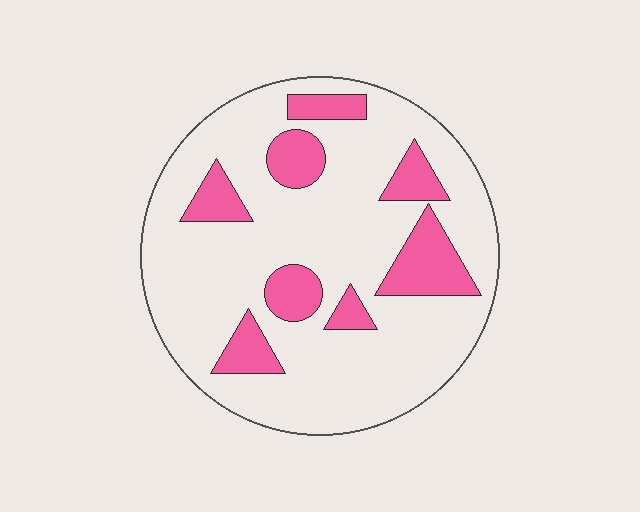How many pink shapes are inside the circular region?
8.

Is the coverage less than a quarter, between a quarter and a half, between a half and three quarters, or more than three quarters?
Less than a quarter.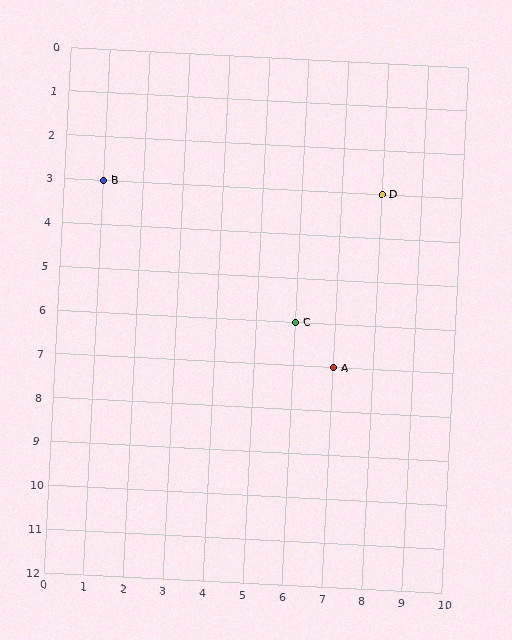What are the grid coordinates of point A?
Point A is at grid coordinates (7, 7).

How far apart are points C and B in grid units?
Points C and B are 5 columns and 3 rows apart (about 5.8 grid units diagonally).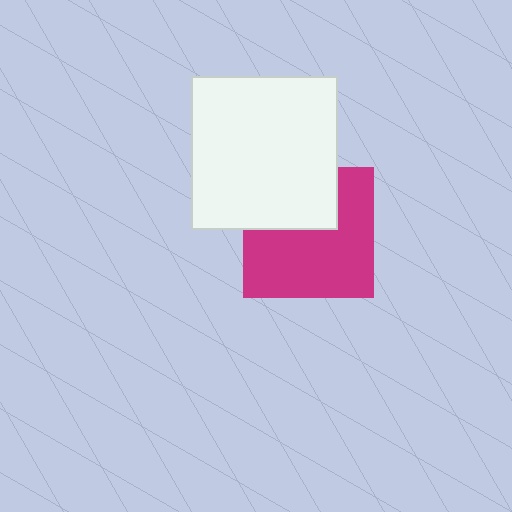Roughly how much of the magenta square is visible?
Most of it is visible (roughly 66%).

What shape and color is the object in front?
The object in front is a white rectangle.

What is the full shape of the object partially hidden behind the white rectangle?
The partially hidden object is a magenta square.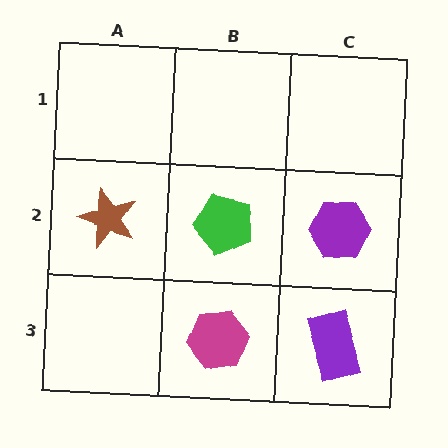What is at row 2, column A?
A brown star.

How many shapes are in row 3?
2 shapes.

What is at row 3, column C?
A purple rectangle.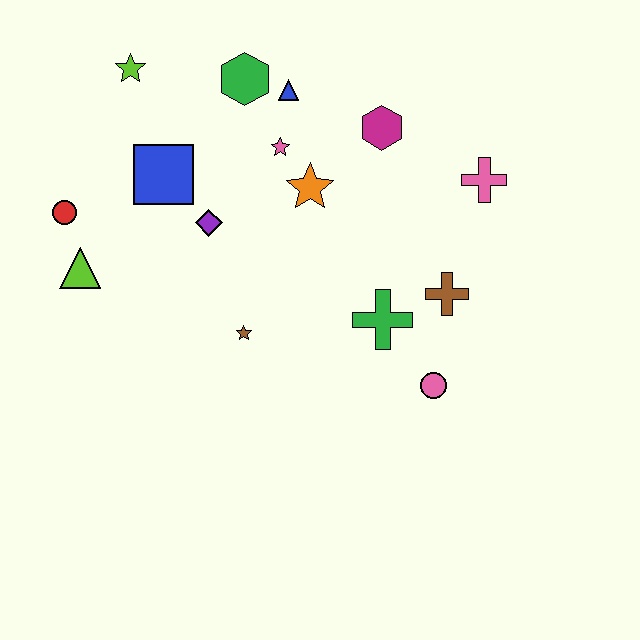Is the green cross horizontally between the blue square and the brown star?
No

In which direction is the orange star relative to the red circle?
The orange star is to the right of the red circle.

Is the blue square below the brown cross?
No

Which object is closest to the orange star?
The pink star is closest to the orange star.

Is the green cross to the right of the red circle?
Yes